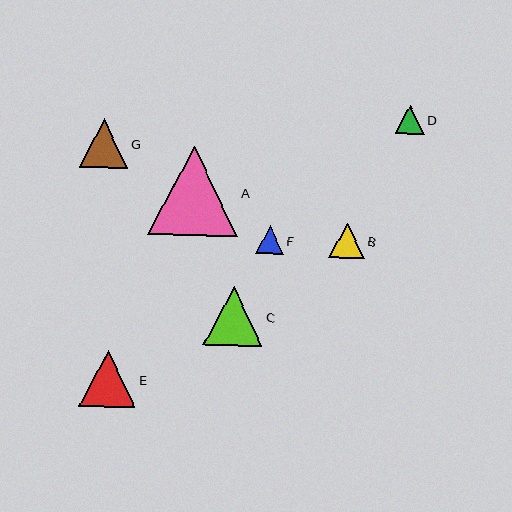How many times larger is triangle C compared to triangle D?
Triangle C is approximately 2.1 times the size of triangle D.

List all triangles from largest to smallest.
From largest to smallest: A, C, E, G, B, D, F.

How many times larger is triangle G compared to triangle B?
Triangle G is approximately 1.4 times the size of triangle B.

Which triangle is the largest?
Triangle A is the largest with a size of approximately 90 pixels.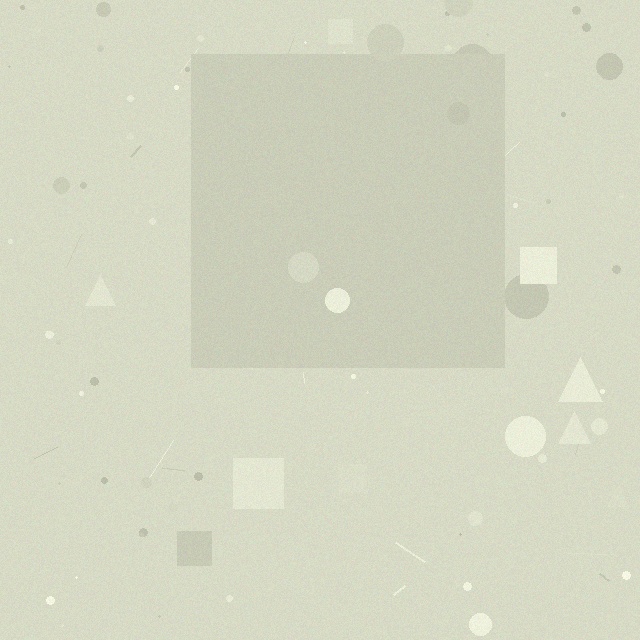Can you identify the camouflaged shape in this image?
The camouflaged shape is a square.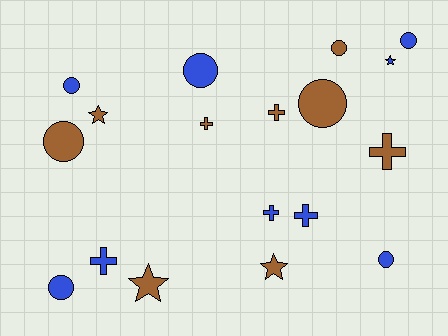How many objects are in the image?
There are 18 objects.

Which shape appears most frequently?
Circle, with 8 objects.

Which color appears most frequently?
Brown, with 9 objects.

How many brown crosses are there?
There are 3 brown crosses.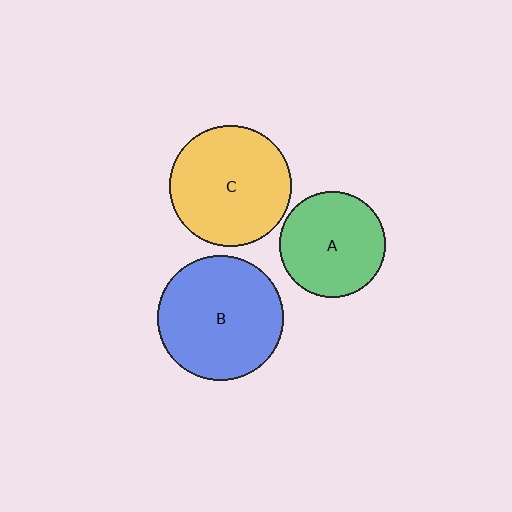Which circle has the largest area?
Circle B (blue).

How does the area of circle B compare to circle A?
Approximately 1.4 times.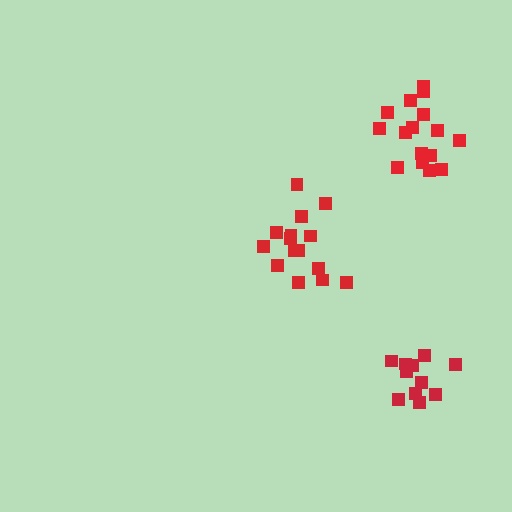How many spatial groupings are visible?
There are 3 spatial groupings.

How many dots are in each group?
Group 1: 11 dots, Group 2: 15 dots, Group 3: 16 dots (42 total).